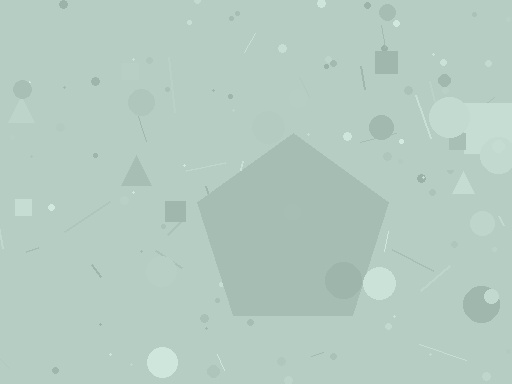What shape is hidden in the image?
A pentagon is hidden in the image.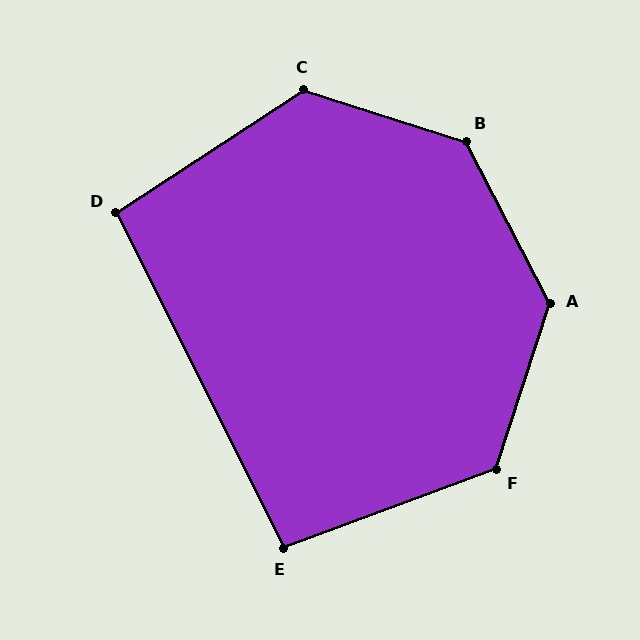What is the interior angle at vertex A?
Approximately 134 degrees (obtuse).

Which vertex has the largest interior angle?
B, at approximately 135 degrees.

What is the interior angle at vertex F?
Approximately 129 degrees (obtuse).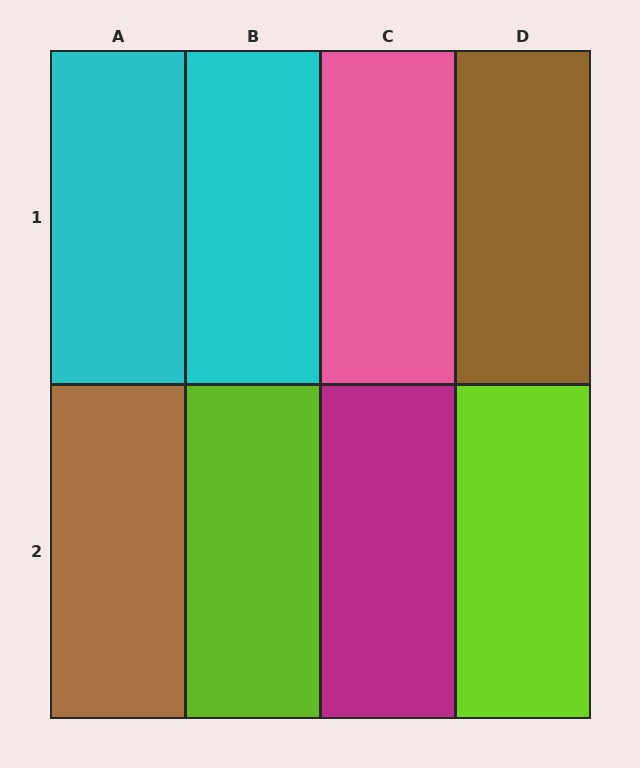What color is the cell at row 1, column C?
Pink.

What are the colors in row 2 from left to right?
Brown, lime, magenta, lime.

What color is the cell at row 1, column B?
Cyan.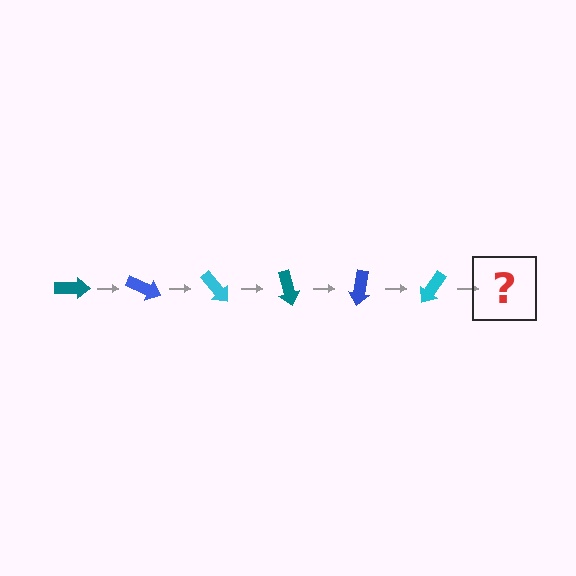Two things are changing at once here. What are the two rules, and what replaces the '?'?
The two rules are that it rotates 25 degrees each step and the color cycles through teal, blue, and cyan. The '?' should be a teal arrow, rotated 150 degrees from the start.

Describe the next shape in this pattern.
It should be a teal arrow, rotated 150 degrees from the start.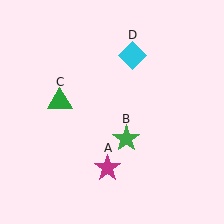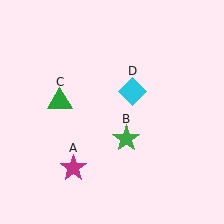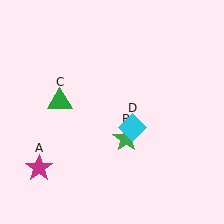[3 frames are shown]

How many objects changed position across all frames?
2 objects changed position: magenta star (object A), cyan diamond (object D).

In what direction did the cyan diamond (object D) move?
The cyan diamond (object D) moved down.